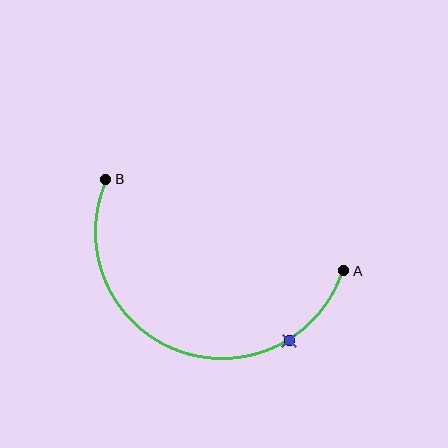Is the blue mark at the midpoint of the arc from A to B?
No. The blue mark lies on the arc but is closer to endpoint A. The arc midpoint would be at the point on the curve equidistant along the arc from both A and B.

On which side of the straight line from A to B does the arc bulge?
The arc bulges below the straight line connecting A and B.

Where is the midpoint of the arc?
The arc midpoint is the point on the curve farthest from the straight line joining A and B. It sits below that line.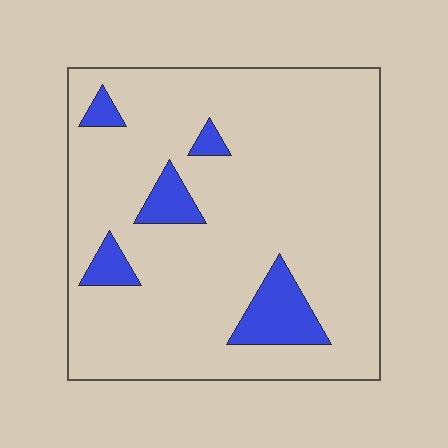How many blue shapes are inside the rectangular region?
5.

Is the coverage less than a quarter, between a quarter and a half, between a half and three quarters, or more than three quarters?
Less than a quarter.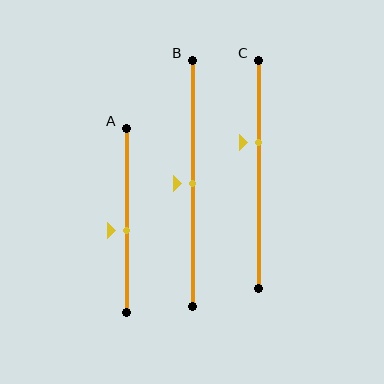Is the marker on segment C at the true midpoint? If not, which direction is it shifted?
No, the marker on segment C is shifted upward by about 14% of the segment length.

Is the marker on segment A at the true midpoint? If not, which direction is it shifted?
No, the marker on segment A is shifted downward by about 5% of the segment length.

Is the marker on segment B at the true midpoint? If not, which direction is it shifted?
Yes, the marker on segment B is at the true midpoint.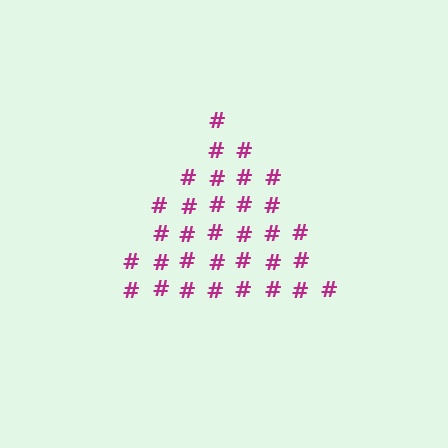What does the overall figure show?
The overall figure shows a triangle.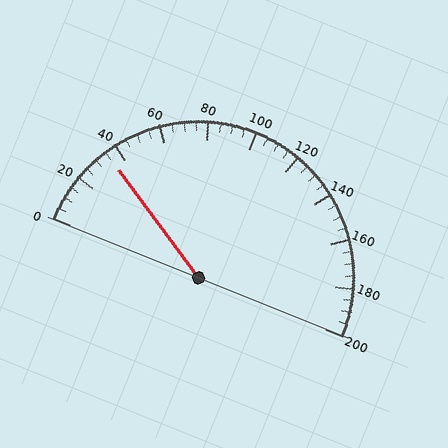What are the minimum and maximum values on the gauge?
The gauge ranges from 0 to 200.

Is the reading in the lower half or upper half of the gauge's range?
The reading is in the lower half of the range (0 to 200).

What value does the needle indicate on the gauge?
The needle indicates approximately 35.